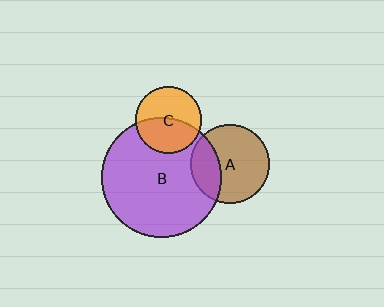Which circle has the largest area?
Circle B (purple).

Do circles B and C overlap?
Yes.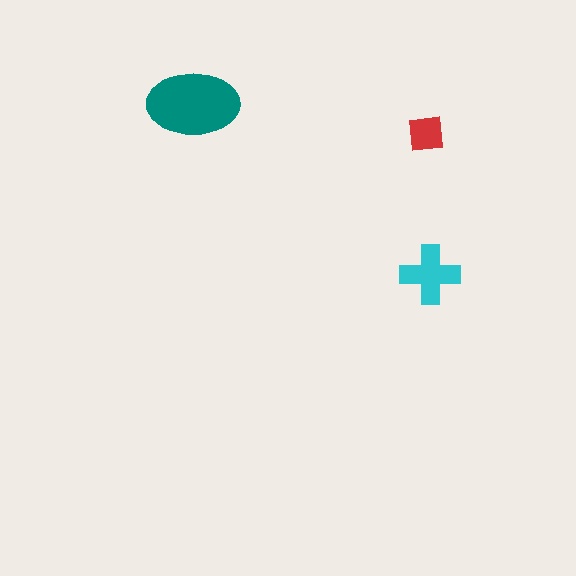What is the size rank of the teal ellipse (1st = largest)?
1st.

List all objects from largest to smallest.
The teal ellipse, the cyan cross, the red square.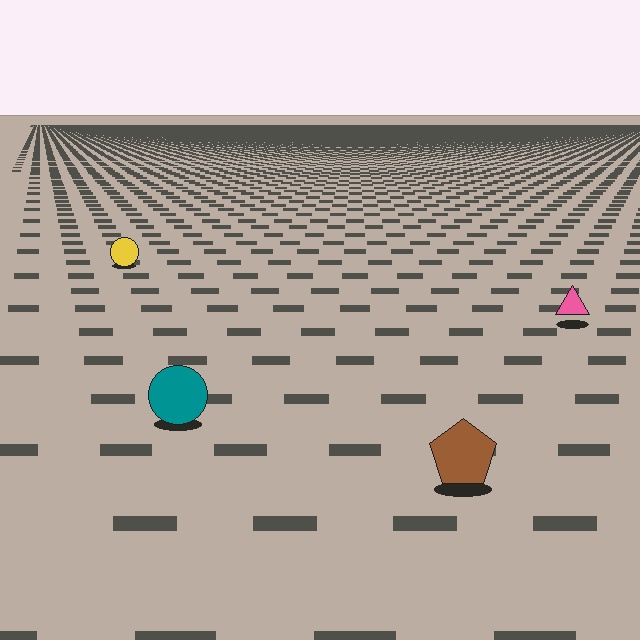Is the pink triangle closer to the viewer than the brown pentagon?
No. The brown pentagon is closer — you can tell from the texture gradient: the ground texture is coarser near it.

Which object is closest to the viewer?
The brown pentagon is closest. The texture marks near it are larger and more spread out.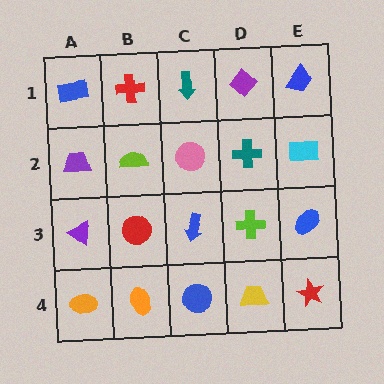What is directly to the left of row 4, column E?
A yellow trapezoid.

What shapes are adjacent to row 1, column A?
A purple trapezoid (row 2, column A), a red cross (row 1, column B).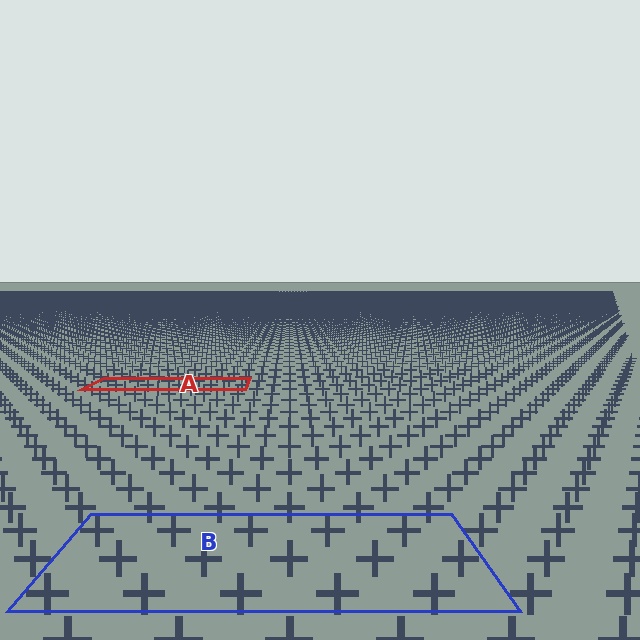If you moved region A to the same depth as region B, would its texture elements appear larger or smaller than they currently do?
They would appear larger. At a closer depth, the same texture elements are projected at a bigger on-screen size.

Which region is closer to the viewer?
Region B is closer. The texture elements there are larger and more spread out.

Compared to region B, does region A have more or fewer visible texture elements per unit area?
Region A has more texture elements per unit area — they are packed more densely because it is farther away.